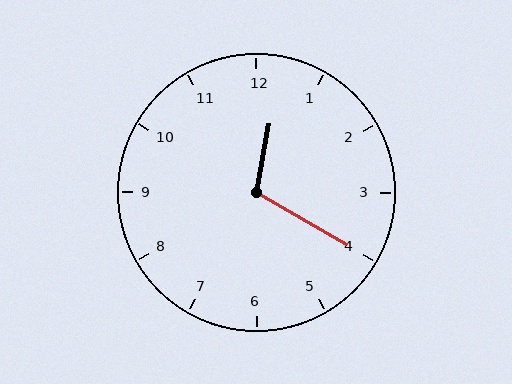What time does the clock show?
12:20.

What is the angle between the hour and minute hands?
Approximately 110 degrees.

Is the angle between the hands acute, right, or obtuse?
It is obtuse.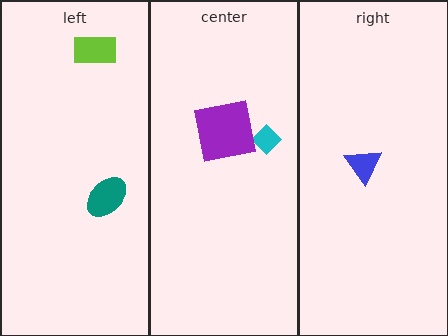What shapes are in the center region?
The cyan diamond, the purple square.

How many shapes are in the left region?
2.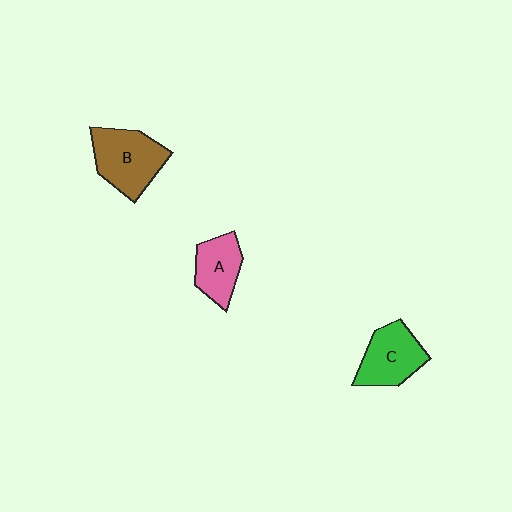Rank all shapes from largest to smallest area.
From largest to smallest: B (brown), C (green), A (pink).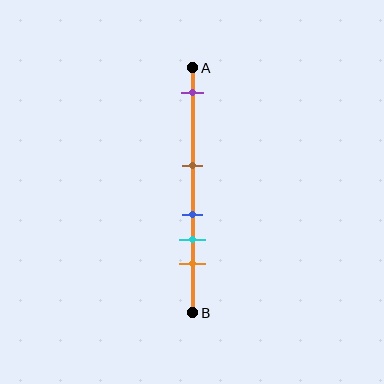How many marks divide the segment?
There are 5 marks dividing the segment.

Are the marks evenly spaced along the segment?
No, the marks are not evenly spaced.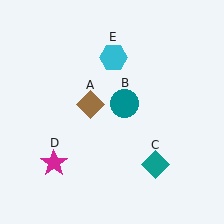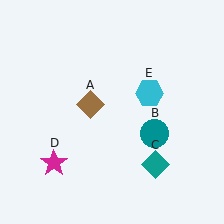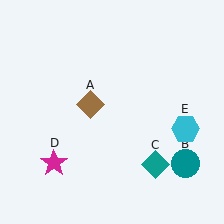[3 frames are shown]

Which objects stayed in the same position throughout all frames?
Brown diamond (object A) and teal diamond (object C) and magenta star (object D) remained stationary.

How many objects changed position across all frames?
2 objects changed position: teal circle (object B), cyan hexagon (object E).